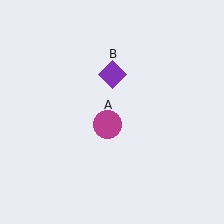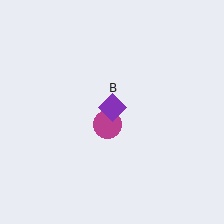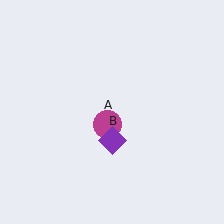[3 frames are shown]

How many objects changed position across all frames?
1 object changed position: purple diamond (object B).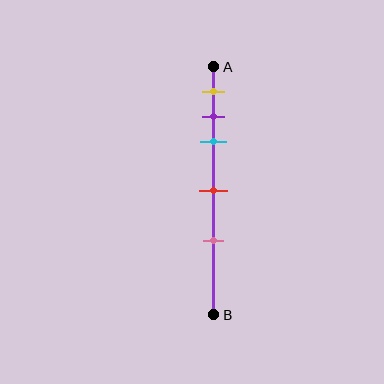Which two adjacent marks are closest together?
The purple and cyan marks are the closest adjacent pair.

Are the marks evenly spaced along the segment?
No, the marks are not evenly spaced.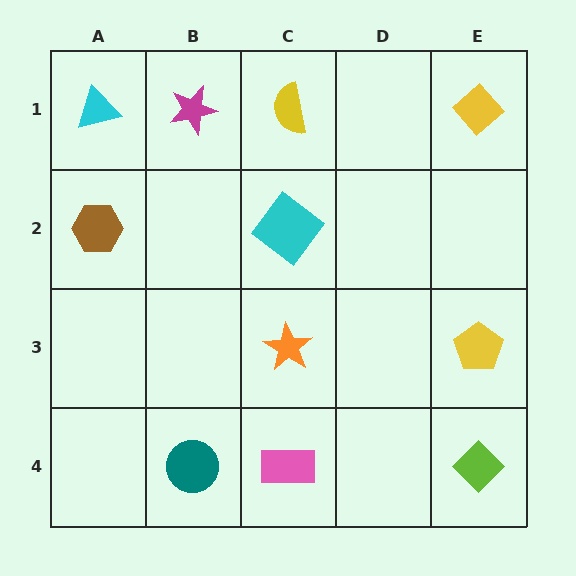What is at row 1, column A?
A cyan triangle.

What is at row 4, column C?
A pink rectangle.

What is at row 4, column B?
A teal circle.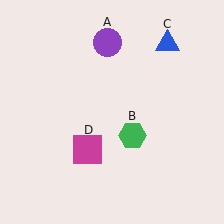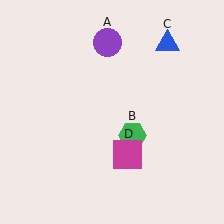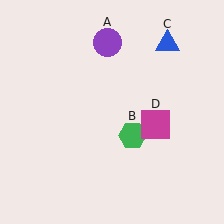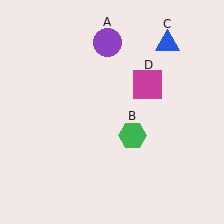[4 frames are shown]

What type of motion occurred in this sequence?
The magenta square (object D) rotated counterclockwise around the center of the scene.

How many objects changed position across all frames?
1 object changed position: magenta square (object D).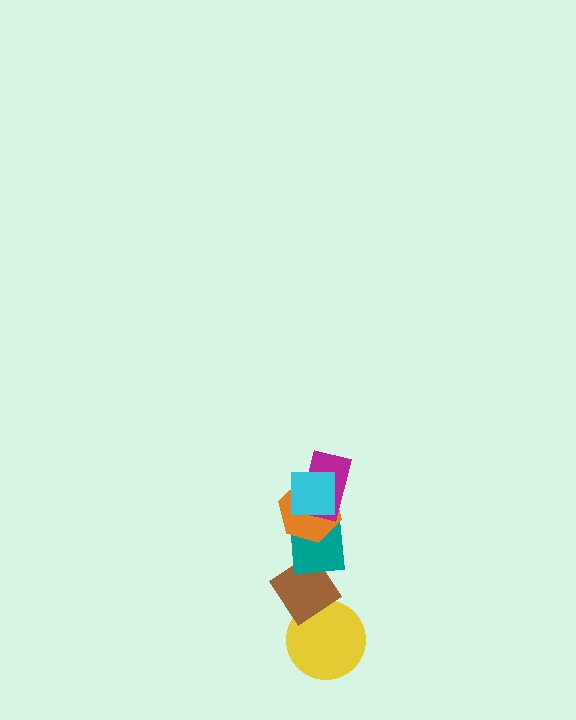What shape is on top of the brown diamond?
The teal square is on top of the brown diamond.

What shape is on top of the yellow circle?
The brown diamond is on top of the yellow circle.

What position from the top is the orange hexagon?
The orange hexagon is 3rd from the top.